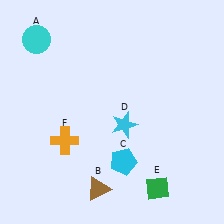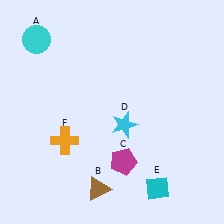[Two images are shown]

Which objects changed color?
C changed from cyan to magenta. E changed from green to cyan.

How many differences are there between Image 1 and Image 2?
There are 2 differences between the two images.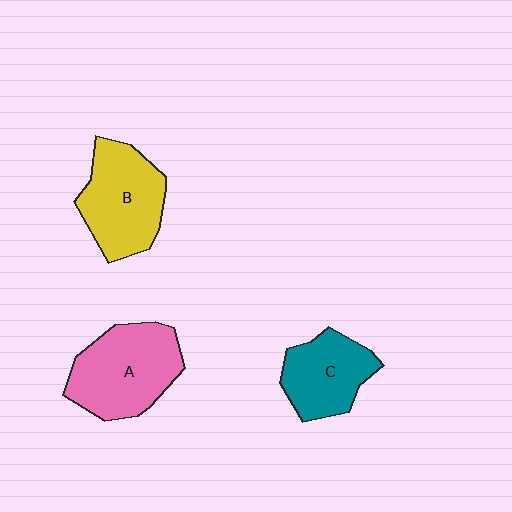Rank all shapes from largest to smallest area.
From largest to smallest: A (pink), B (yellow), C (teal).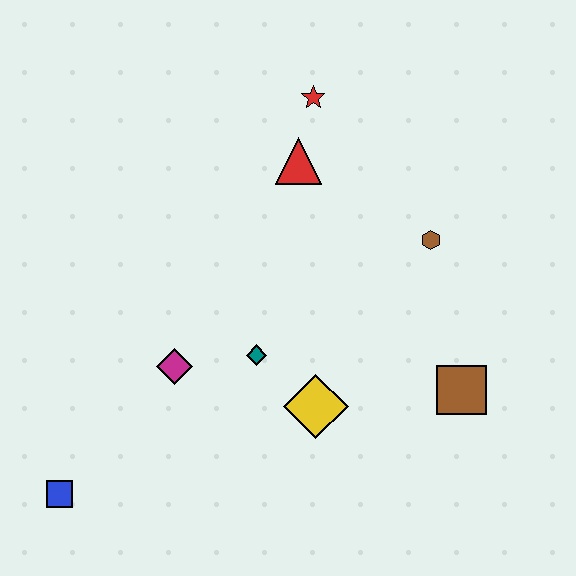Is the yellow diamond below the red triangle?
Yes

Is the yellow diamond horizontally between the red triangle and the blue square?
No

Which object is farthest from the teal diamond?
The red star is farthest from the teal diamond.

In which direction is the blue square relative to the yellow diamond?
The blue square is to the left of the yellow diamond.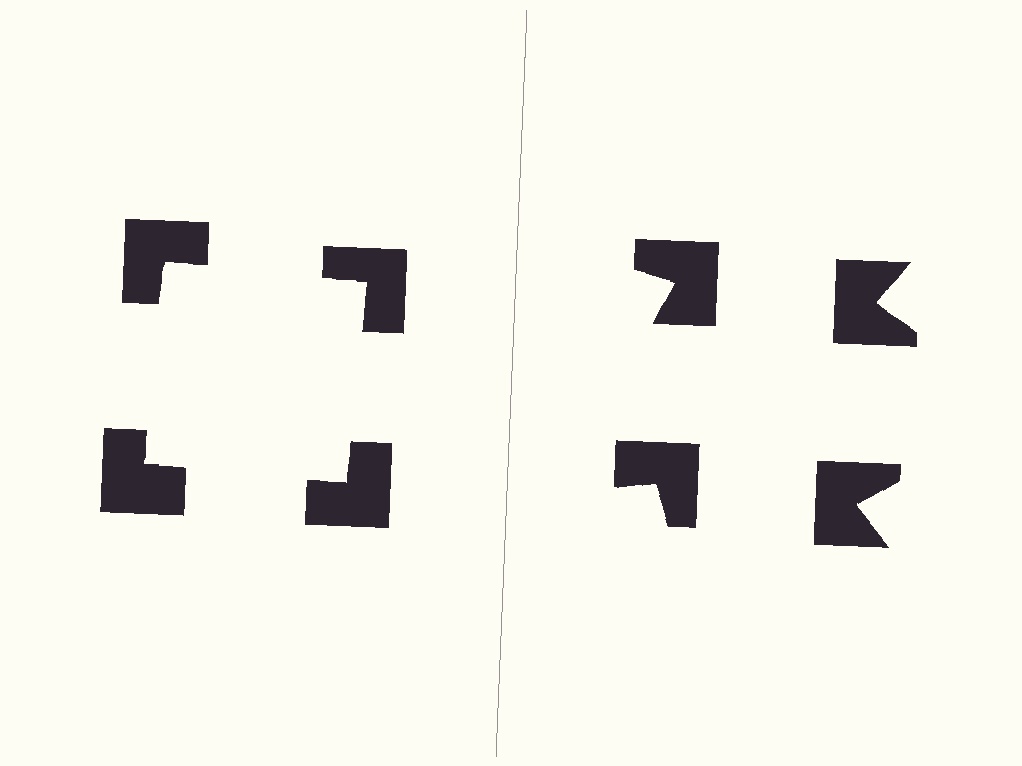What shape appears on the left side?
An illusory square.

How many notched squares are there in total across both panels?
8 — 4 on each side.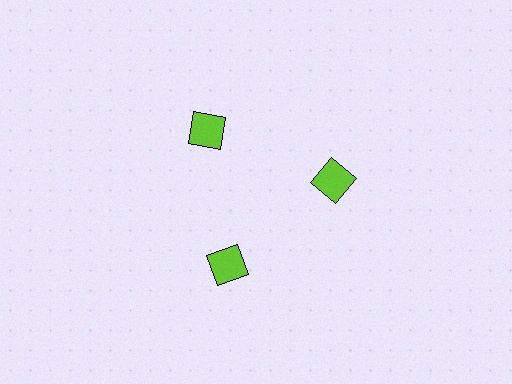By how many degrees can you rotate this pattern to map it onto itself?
The pattern maps onto itself every 120 degrees of rotation.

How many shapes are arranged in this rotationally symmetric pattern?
There are 3 shapes, arranged in 3 groups of 1.